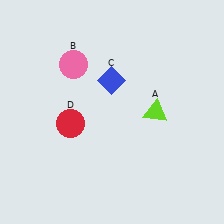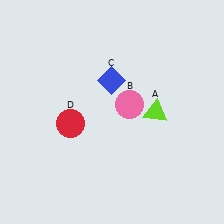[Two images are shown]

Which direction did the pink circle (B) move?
The pink circle (B) moved right.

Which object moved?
The pink circle (B) moved right.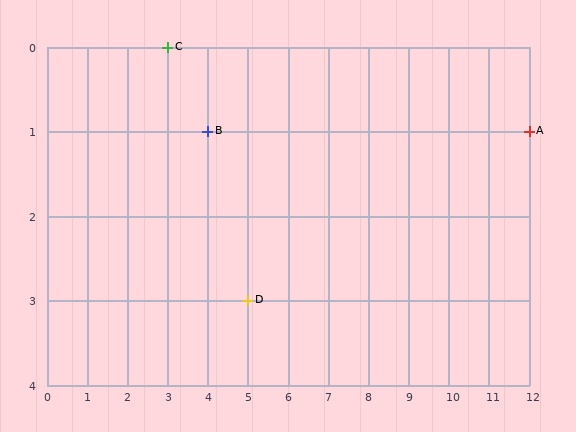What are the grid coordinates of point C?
Point C is at grid coordinates (3, 0).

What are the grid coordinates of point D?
Point D is at grid coordinates (5, 3).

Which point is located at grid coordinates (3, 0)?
Point C is at (3, 0).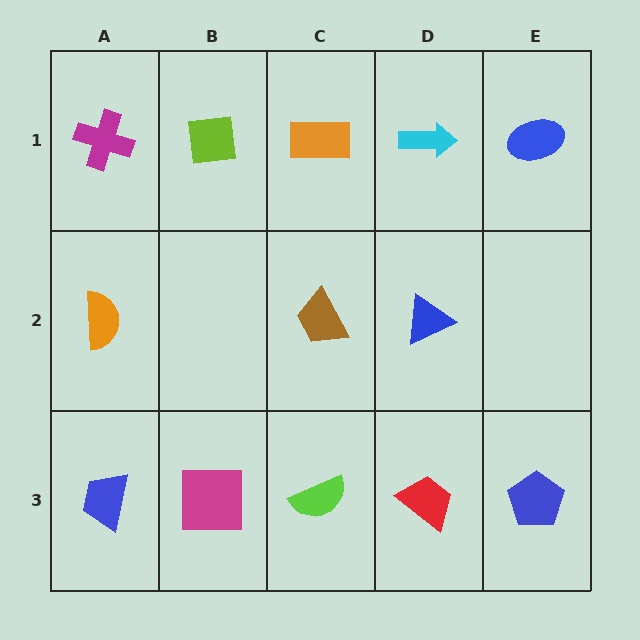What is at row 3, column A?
A blue trapezoid.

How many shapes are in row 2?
3 shapes.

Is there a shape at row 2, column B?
No, that cell is empty.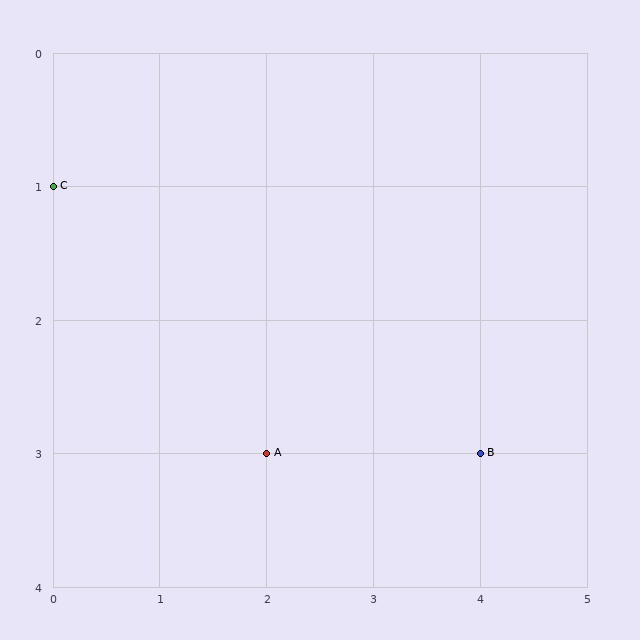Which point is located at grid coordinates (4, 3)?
Point B is at (4, 3).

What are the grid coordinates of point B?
Point B is at grid coordinates (4, 3).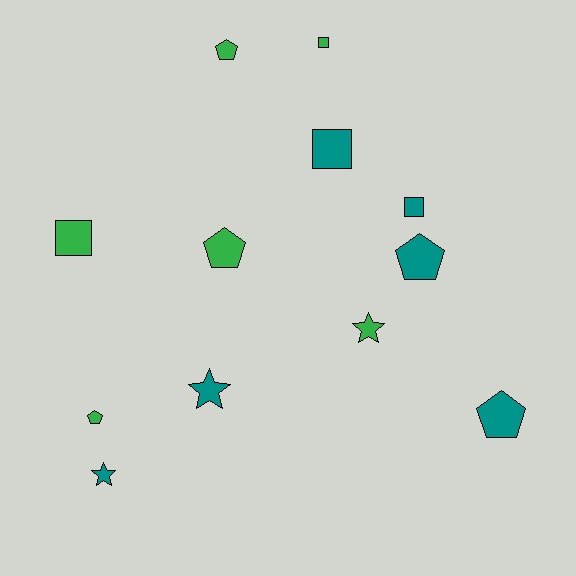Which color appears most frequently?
Green, with 6 objects.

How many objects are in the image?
There are 12 objects.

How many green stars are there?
There is 1 green star.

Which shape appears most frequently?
Pentagon, with 5 objects.